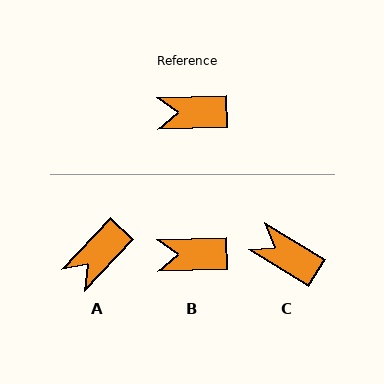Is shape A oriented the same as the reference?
No, it is off by about 44 degrees.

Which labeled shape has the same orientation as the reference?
B.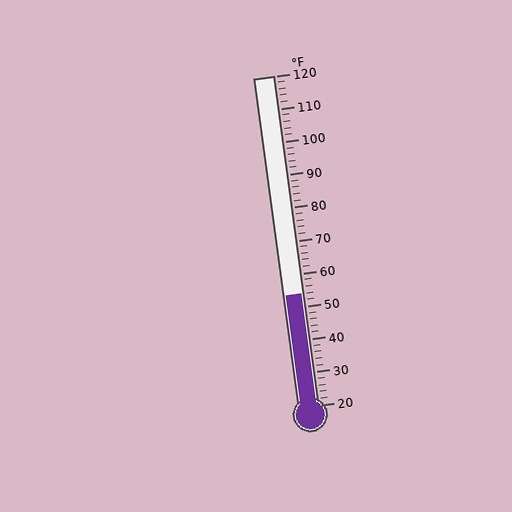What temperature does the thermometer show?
The thermometer shows approximately 54°F.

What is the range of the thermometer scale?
The thermometer scale ranges from 20°F to 120°F.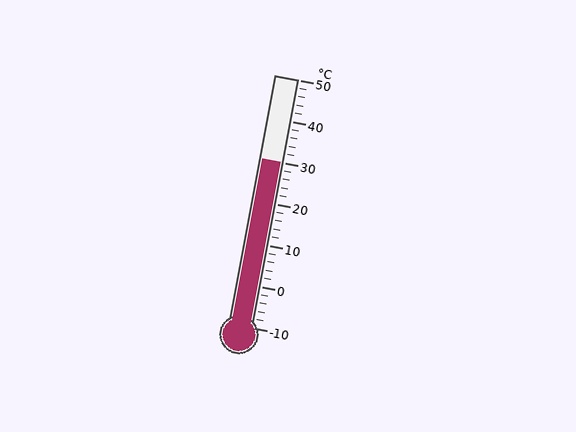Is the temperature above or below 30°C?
The temperature is at 30°C.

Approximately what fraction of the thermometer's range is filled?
The thermometer is filled to approximately 65% of its range.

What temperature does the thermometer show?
The thermometer shows approximately 30°C.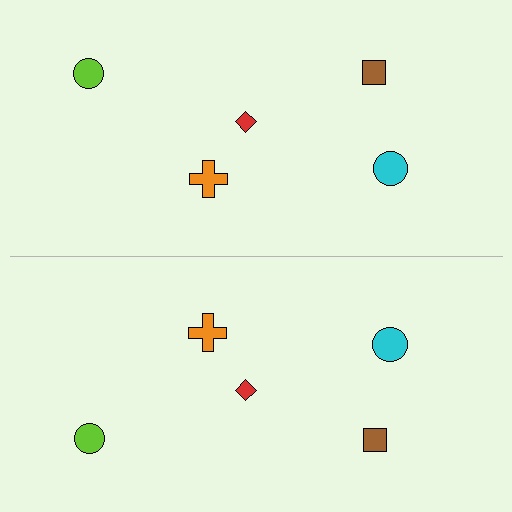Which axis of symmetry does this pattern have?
The pattern has a horizontal axis of symmetry running through the center of the image.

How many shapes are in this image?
There are 10 shapes in this image.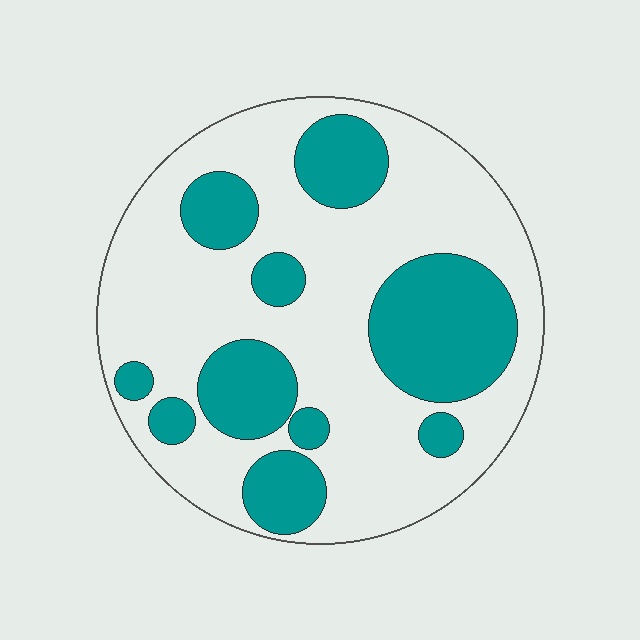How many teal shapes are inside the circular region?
10.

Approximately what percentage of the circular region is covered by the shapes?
Approximately 35%.